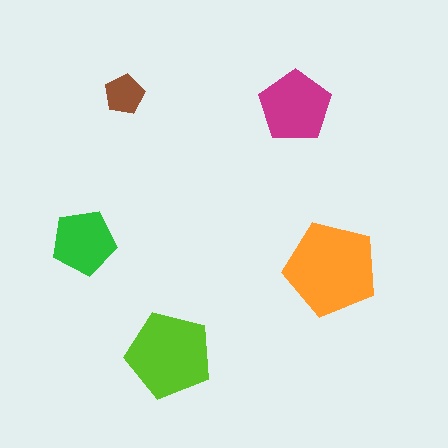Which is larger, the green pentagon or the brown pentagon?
The green one.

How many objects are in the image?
There are 5 objects in the image.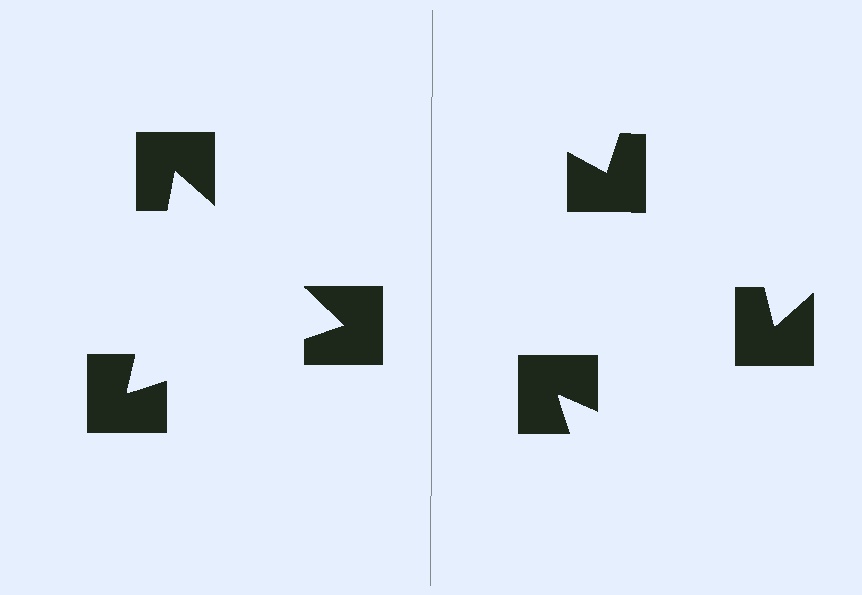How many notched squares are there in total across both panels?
6 — 3 on each side.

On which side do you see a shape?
An illusory triangle appears on the left side. On the right side the wedge cuts are rotated, so no coherent shape forms.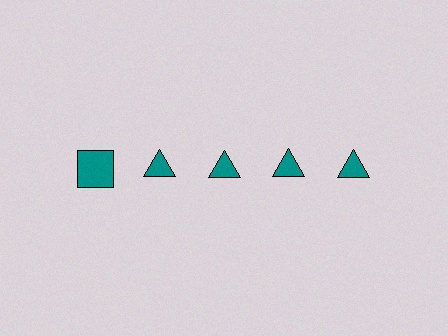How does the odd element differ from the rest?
It has a different shape: square instead of triangle.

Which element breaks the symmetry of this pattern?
The teal square in the top row, leftmost column breaks the symmetry. All other shapes are teal triangles.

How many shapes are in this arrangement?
There are 5 shapes arranged in a grid pattern.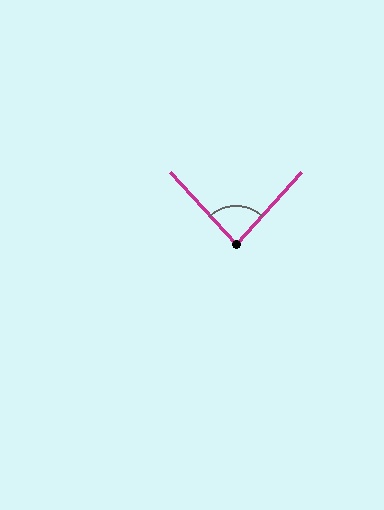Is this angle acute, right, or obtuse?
It is acute.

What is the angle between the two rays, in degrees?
Approximately 85 degrees.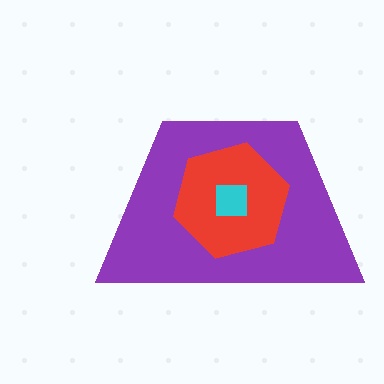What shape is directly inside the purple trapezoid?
The red hexagon.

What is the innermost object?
The cyan square.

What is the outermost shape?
The purple trapezoid.